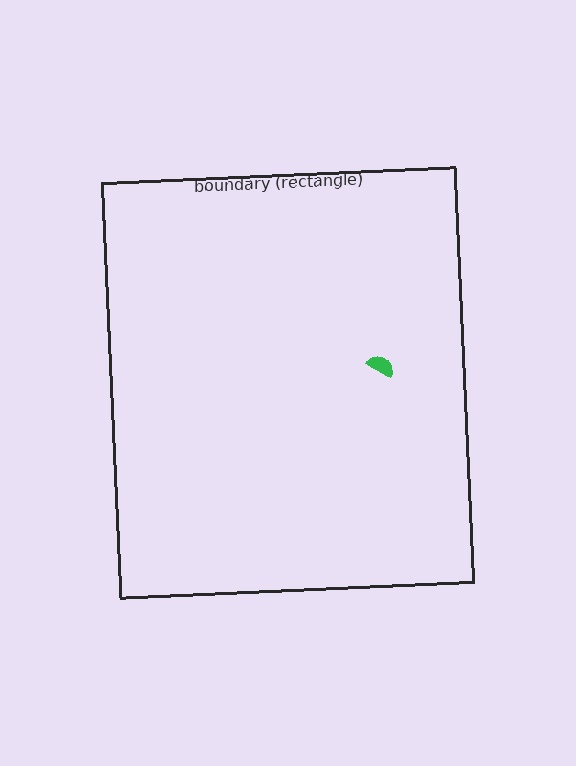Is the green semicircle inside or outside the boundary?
Inside.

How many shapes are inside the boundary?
1 inside, 0 outside.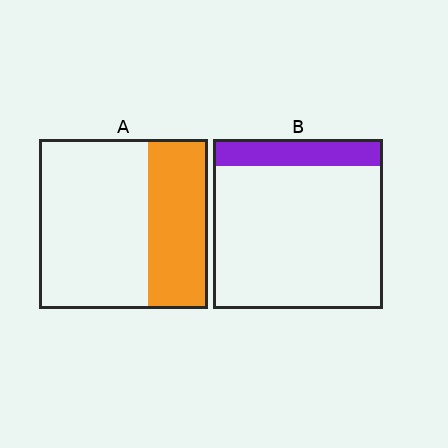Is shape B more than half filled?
No.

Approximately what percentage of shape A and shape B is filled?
A is approximately 35% and B is approximately 15%.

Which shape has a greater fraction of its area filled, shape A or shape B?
Shape A.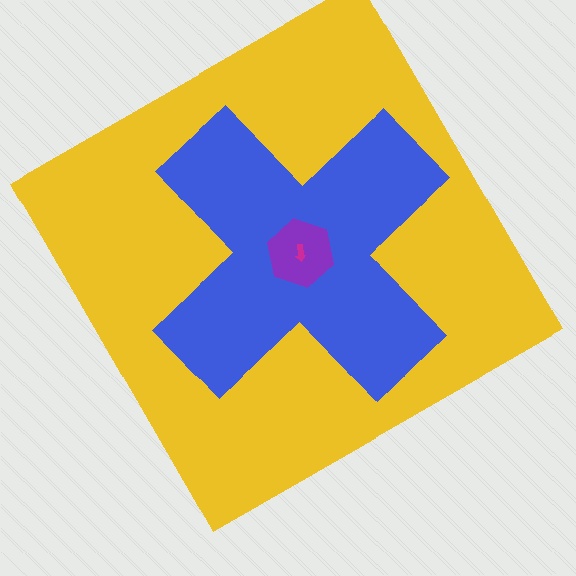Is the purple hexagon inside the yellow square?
Yes.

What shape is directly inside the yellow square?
The blue cross.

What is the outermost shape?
The yellow square.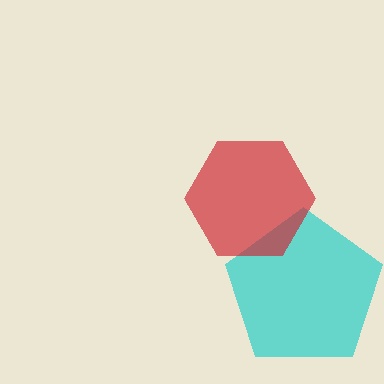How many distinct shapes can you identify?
There are 2 distinct shapes: a cyan pentagon, a red hexagon.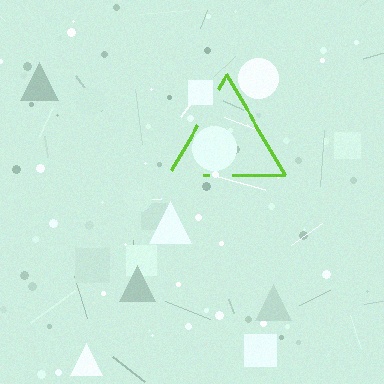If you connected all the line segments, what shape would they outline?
They would outline a triangle.